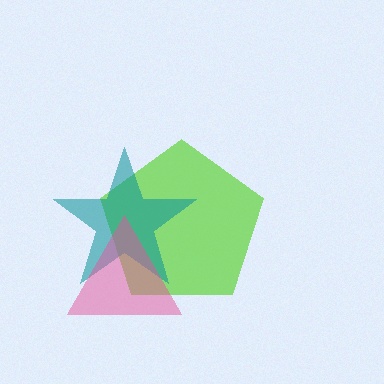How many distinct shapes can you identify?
There are 3 distinct shapes: a lime pentagon, a teal star, a pink triangle.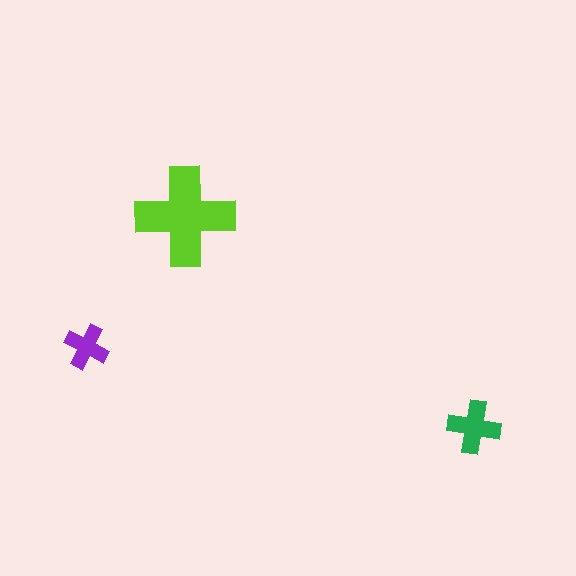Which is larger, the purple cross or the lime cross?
The lime one.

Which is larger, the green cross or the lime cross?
The lime one.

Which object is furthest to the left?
The purple cross is leftmost.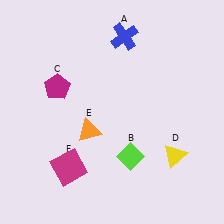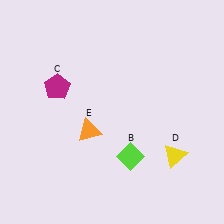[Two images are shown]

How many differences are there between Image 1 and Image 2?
There are 2 differences between the two images.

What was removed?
The blue cross (A), the magenta square (F) were removed in Image 2.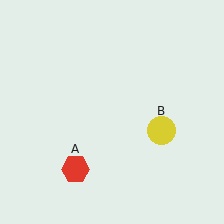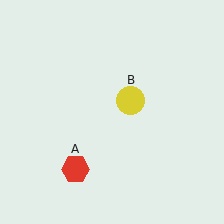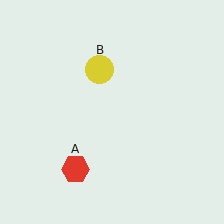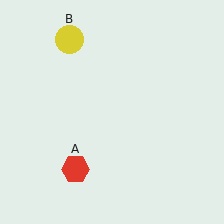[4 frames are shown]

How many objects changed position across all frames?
1 object changed position: yellow circle (object B).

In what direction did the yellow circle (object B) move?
The yellow circle (object B) moved up and to the left.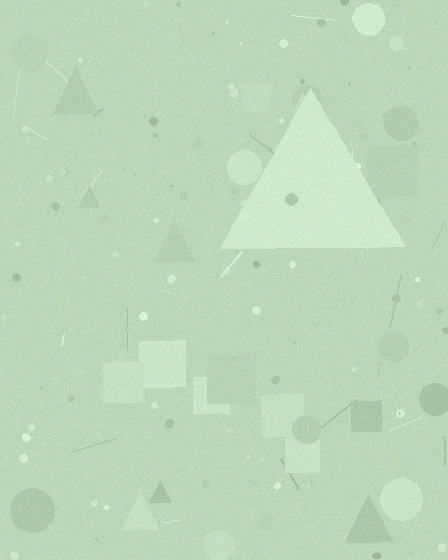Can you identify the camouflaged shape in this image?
The camouflaged shape is a triangle.